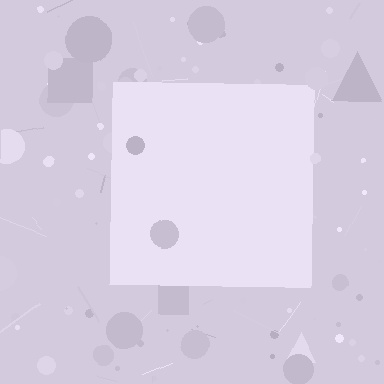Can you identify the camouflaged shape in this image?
The camouflaged shape is a square.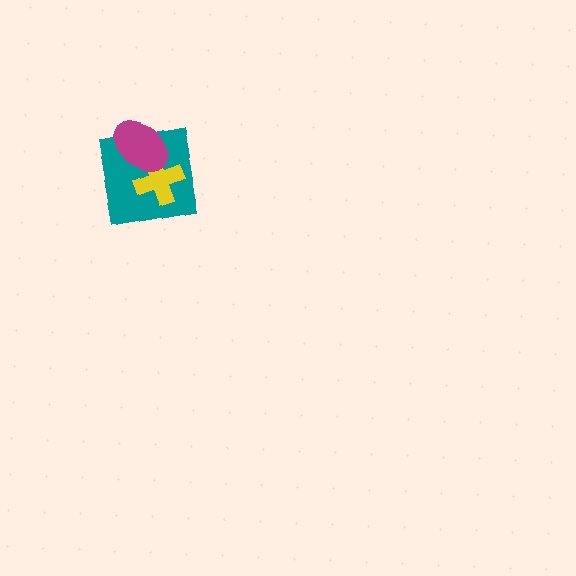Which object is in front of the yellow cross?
The magenta ellipse is in front of the yellow cross.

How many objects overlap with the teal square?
2 objects overlap with the teal square.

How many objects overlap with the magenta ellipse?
2 objects overlap with the magenta ellipse.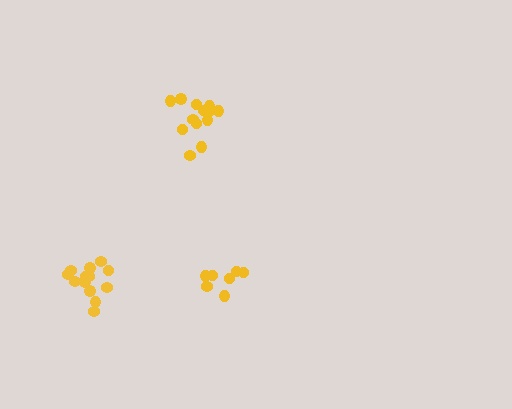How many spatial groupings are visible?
There are 3 spatial groupings.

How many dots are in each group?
Group 1: 13 dots, Group 2: 7 dots, Group 3: 13 dots (33 total).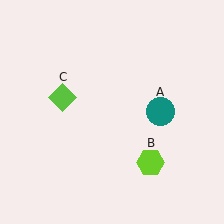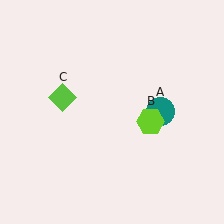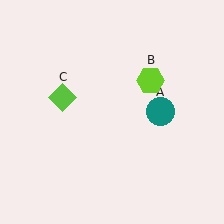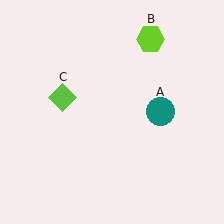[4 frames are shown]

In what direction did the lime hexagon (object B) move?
The lime hexagon (object B) moved up.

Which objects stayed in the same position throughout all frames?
Teal circle (object A) and lime diamond (object C) remained stationary.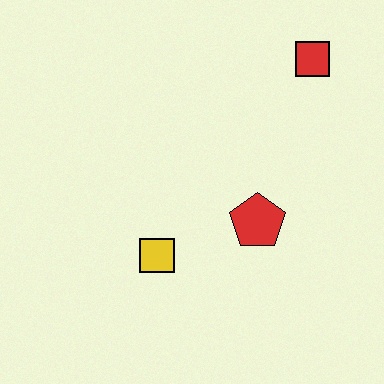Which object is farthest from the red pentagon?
The red square is farthest from the red pentagon.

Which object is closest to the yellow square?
The red pentagon is closest to the yellow square.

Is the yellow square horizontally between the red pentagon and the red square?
No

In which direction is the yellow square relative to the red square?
The yellow square is below the red square.